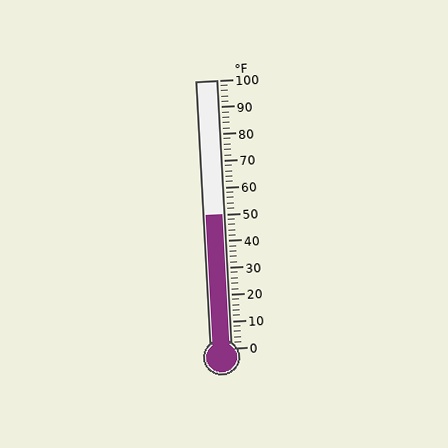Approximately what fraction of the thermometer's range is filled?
The thermometer is filled to approximately 50% of its range.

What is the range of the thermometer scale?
The thermometer scale ranges from 0°F to 100°F.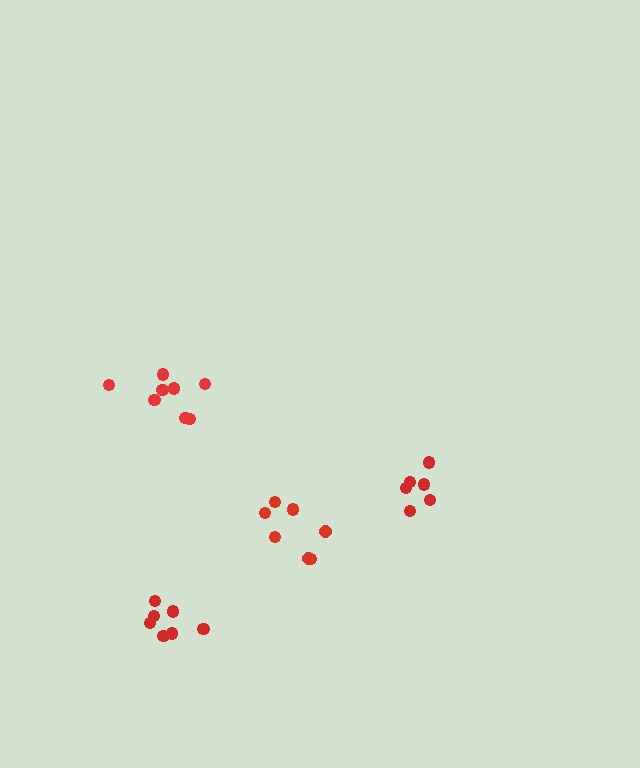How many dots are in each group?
Group 1: 7 dots, Group 2: 6 dots, Group 3: 8 dots, Group 4: 7 dots (28 total).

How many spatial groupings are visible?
There are 4 spatial groupings.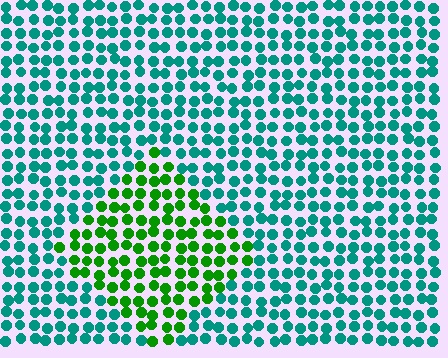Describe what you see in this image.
The image is filled with small teal elements in a uniform arrangement. A diamond-shaped region is visible where the elements are tinted to a slightly different hue, forming a subtle color boundary.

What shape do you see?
I see a diamond.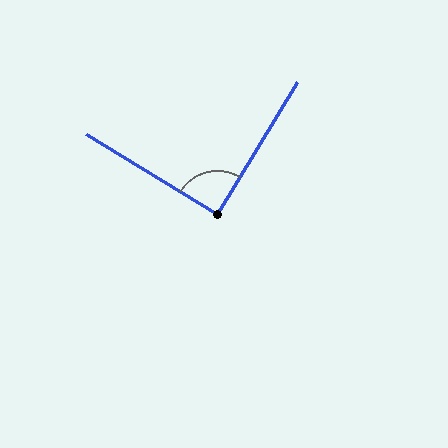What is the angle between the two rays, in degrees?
Approximately 90 degrees.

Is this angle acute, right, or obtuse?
It is approximately a right angle.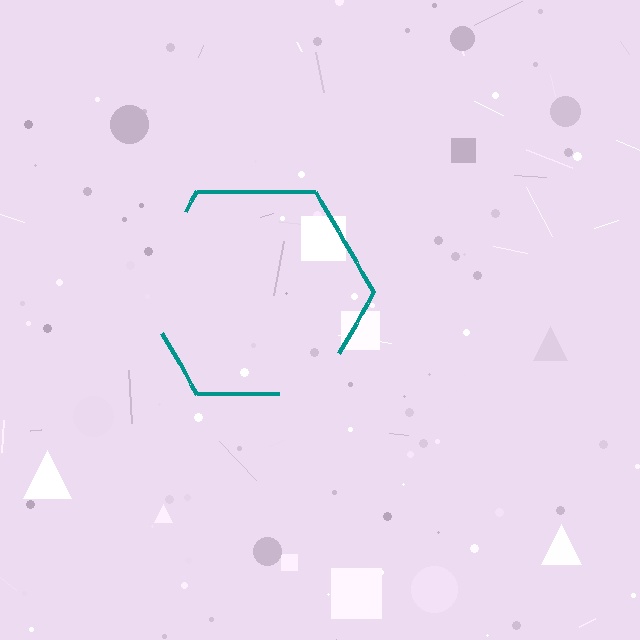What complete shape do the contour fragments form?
The contour fragments form a hexagon.